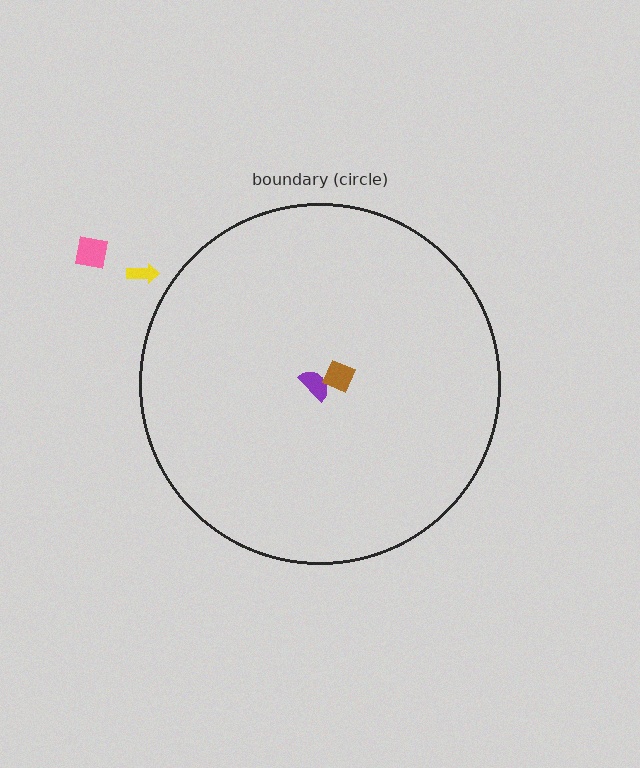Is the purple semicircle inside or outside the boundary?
Inside.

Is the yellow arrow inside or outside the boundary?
Outside.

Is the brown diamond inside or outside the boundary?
Inside.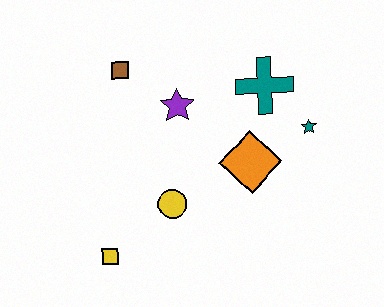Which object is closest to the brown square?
The purple star is closest to the brown square.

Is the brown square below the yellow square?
No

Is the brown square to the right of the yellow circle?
No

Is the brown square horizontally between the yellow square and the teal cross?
Yes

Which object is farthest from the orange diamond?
The yellow square is farthest from the orange diamond.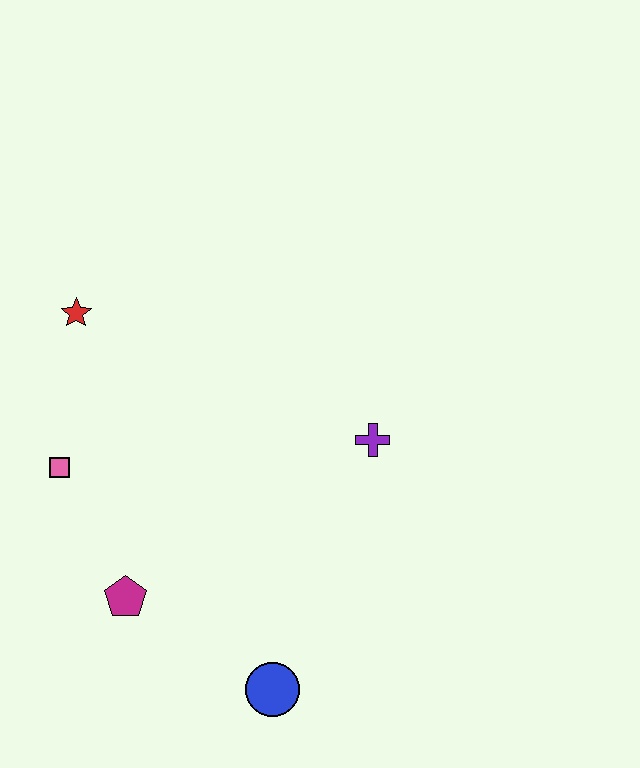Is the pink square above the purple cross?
No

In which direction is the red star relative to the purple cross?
The red star is to the left of the purple cross.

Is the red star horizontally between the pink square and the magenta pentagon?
Yes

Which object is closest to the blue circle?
The magenta pentagon is closest to the blue circle.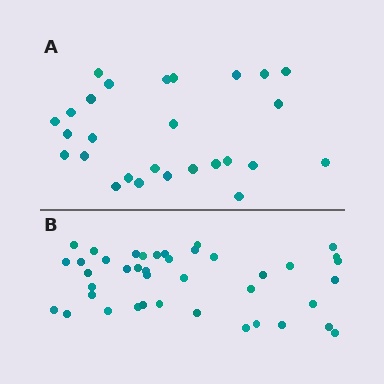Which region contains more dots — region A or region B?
Region B (the bottom region) has more dots.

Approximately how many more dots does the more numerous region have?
Region B has approximately 15 more dots than region A.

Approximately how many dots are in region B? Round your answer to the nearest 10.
About 40 dots. (The exact count is 41, which rounds to 40.)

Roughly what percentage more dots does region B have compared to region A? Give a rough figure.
About 50% more.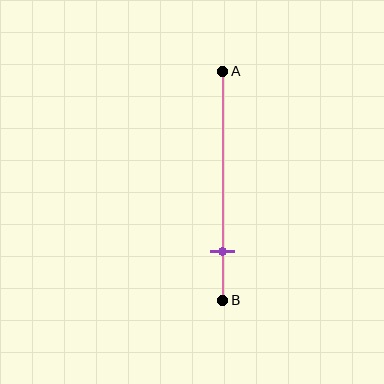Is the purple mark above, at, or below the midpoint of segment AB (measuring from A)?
The purple mark is below the midpoint of segment AB.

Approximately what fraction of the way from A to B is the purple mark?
The purple mark is approximately 80% of the way from A to B.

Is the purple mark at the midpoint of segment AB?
No, the mark is at about 80% from A, not at the 50% midpoint.